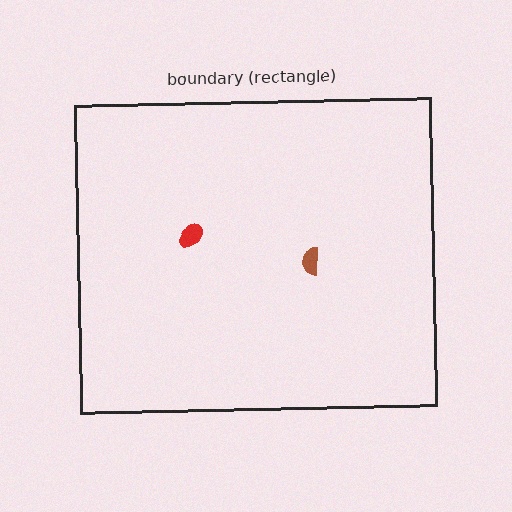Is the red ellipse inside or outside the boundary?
Inside.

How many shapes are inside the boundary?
2 inside, 0 outside.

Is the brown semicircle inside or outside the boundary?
Inside.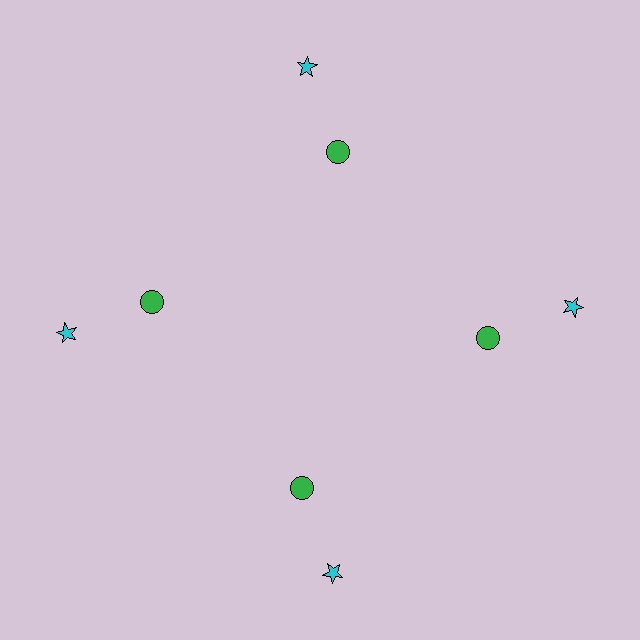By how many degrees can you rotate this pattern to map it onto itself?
The pattern maps onto itself every 90 degrees of rotation.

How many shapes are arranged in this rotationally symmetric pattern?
There are 8 shapes, arranged in 4 groups of 2.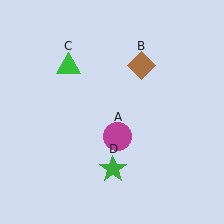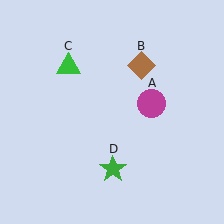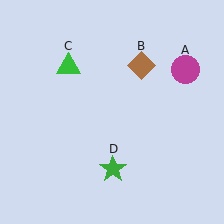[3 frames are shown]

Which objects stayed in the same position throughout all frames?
Brown diamond (object B) and green triangle (object C) and green star (object D) remained stationary.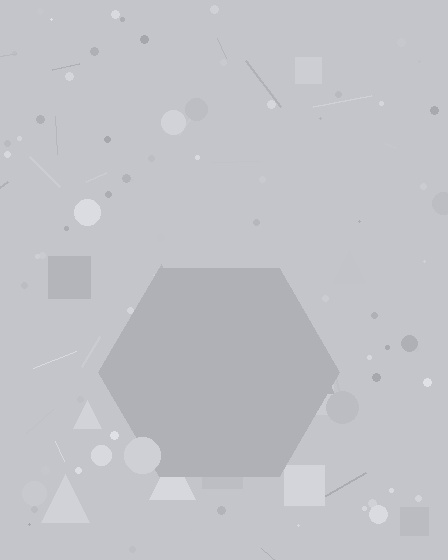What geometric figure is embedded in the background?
A hexagon is embedded in the background.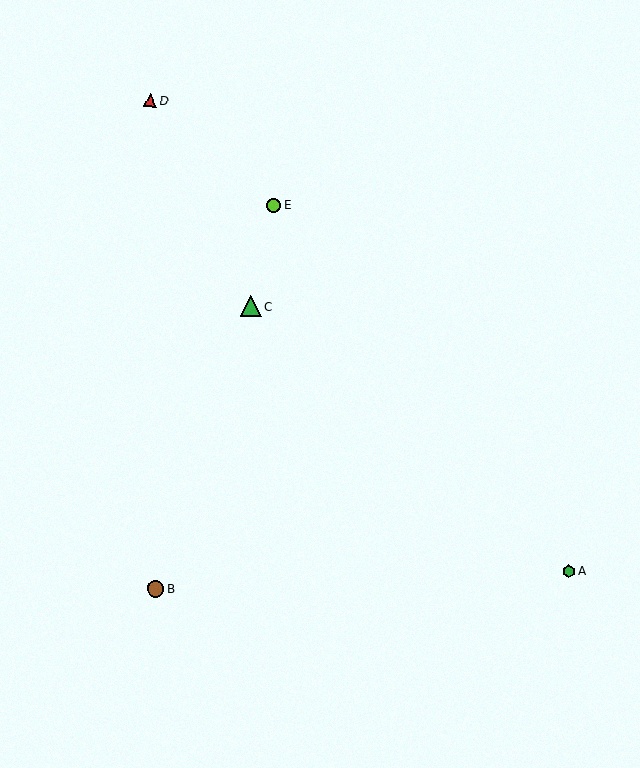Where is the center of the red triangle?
The center of the red triangle is at (150, 100).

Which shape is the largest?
The green triangle (labeled C) is the largest.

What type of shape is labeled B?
Shape B is a brown circle.